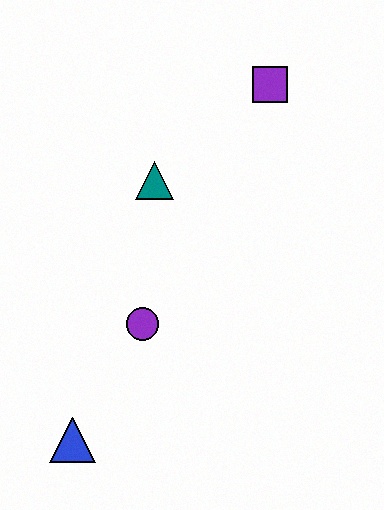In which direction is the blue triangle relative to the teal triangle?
The blue triangle is below the teal triangle.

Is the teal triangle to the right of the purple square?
No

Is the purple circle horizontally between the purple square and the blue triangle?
Yes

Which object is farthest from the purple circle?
The purple square is farthest from the purple circle.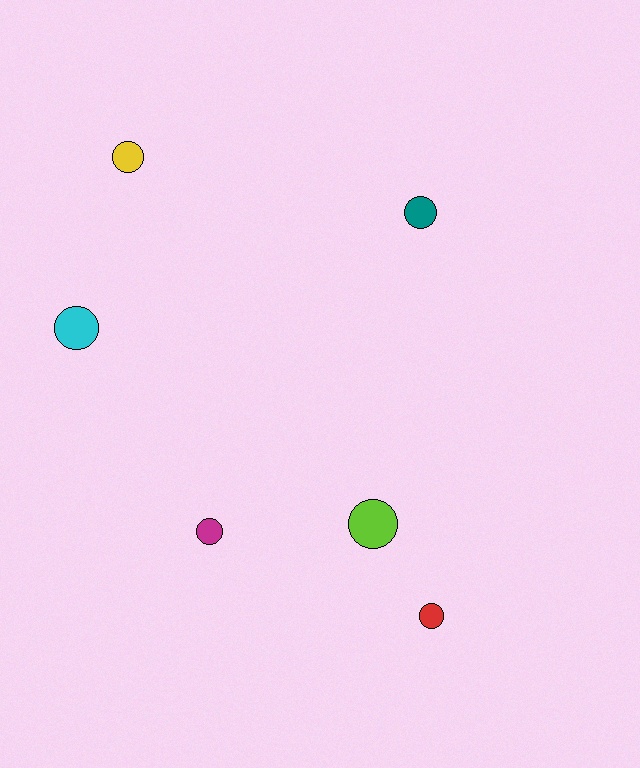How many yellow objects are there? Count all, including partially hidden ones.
There is 1 yellow object.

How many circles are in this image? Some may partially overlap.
There are 6 circles.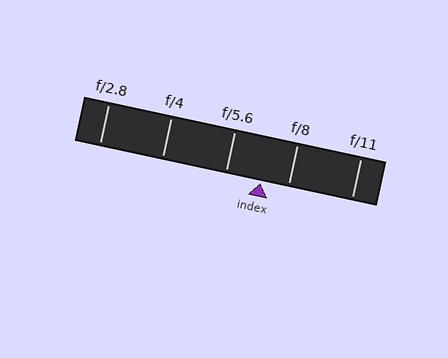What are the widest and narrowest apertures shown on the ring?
The widest aperture shown is f/2.8 and the narrowest is f/11.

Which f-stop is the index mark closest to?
The index mark is closest to f/8.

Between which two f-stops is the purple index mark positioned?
The index mark is between f/5.6 and f/8.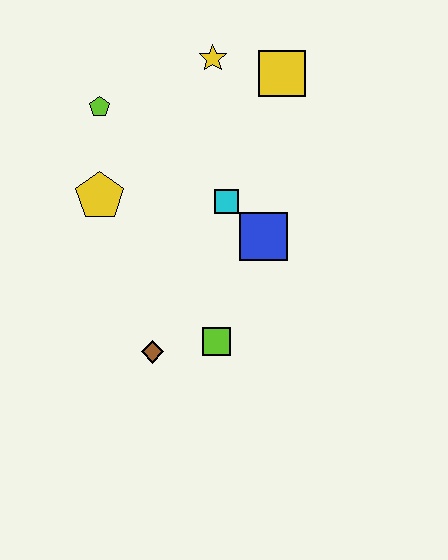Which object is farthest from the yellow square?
The brown diamond is farthest from the yellow square.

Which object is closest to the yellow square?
The yellow star is closest to the yellow square.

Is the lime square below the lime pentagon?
Yes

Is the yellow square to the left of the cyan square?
No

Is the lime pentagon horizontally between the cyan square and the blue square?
No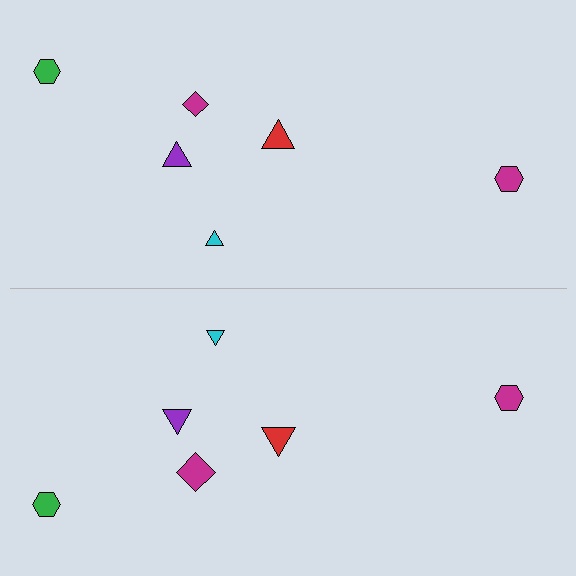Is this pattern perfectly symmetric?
No, the pattern is not perfectly symmetric. The magenta diamond on the bottom side has a different size than its mirror counterpart.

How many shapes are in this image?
There are 12 shapes in this image.